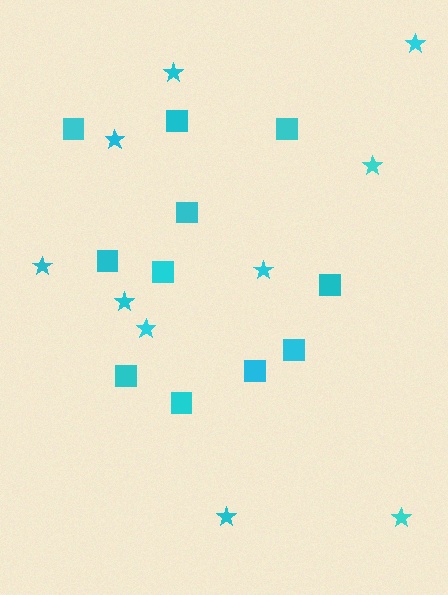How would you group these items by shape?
There are 2 groups: one group of squares (11) and one group of stars (10).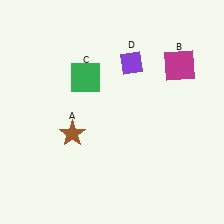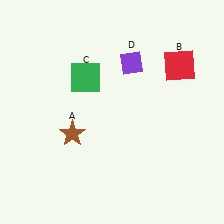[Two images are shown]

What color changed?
The square (B) changed from magenta in Image 1 to red in Image 2.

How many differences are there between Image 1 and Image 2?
There is 1 difference between the two images.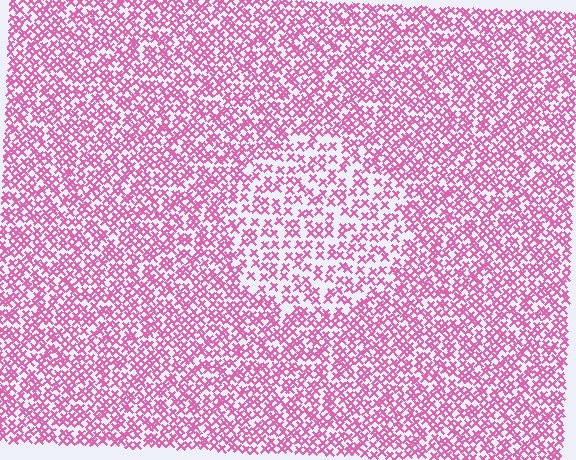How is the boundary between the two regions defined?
The boundary is defined by a change in element density (approximately 1.7x ratio). All elements are the same color, size, and shape.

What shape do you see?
I see a circle.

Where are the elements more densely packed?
The elements are more densely packed outside the circle boundary.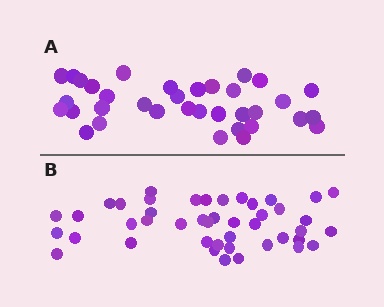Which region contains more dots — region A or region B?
Region B (the bottom region) has more dots.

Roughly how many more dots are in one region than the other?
Region B has roughly 8 or so more dots than region A.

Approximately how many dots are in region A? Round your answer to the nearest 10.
About 40 dots. (The exact count is 35, which rounds to 40.)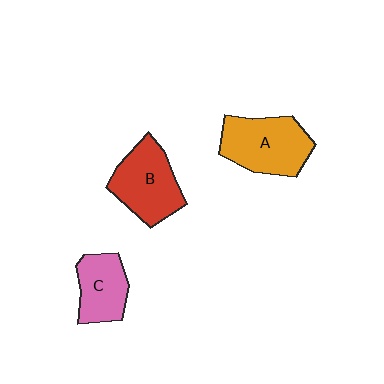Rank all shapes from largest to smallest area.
From largest to smallest: A (orange), B (red), C (pink).